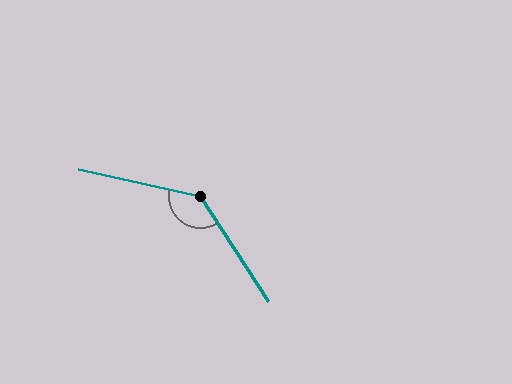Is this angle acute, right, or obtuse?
It is obtuse.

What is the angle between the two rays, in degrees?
Approximately 135 degrees.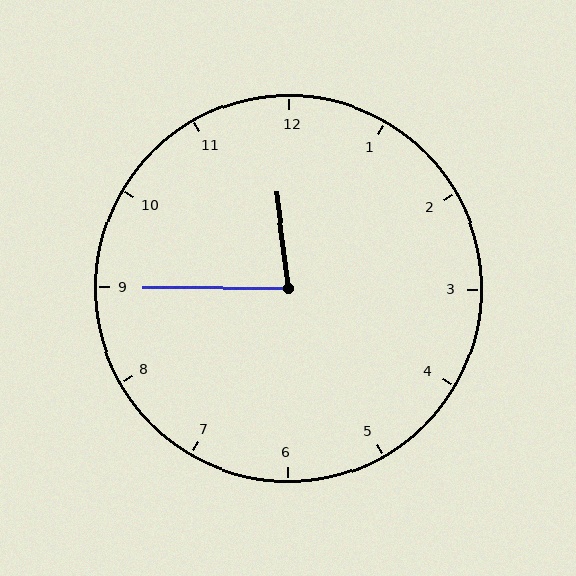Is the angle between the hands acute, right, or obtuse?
It is acute.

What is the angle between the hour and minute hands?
Approximately 82 degrees.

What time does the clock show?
11:45.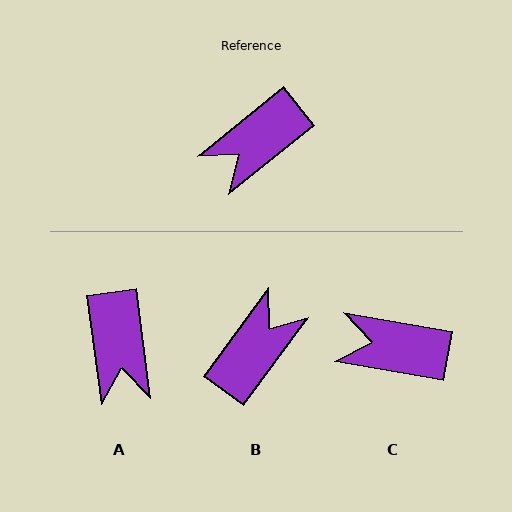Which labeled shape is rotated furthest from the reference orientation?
B, about 165 degrees away.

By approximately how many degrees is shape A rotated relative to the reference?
Approximately 59 degrees counter-clockwise.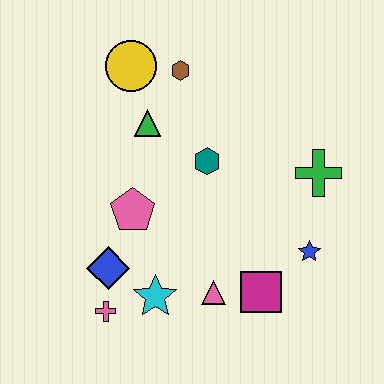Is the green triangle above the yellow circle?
No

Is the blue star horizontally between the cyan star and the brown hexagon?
No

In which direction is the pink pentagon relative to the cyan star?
The pink pentagon is above the cyan star.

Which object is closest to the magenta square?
The pink triangle is closest to the magenta square.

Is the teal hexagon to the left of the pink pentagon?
No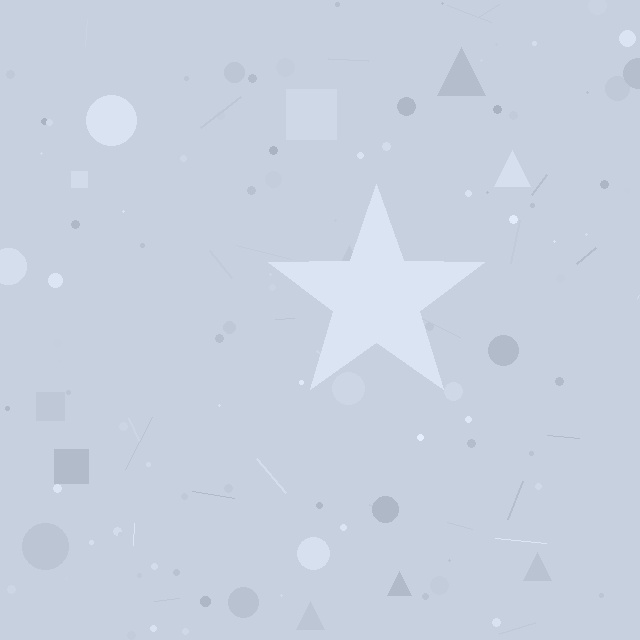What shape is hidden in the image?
A star is hidden in the image.